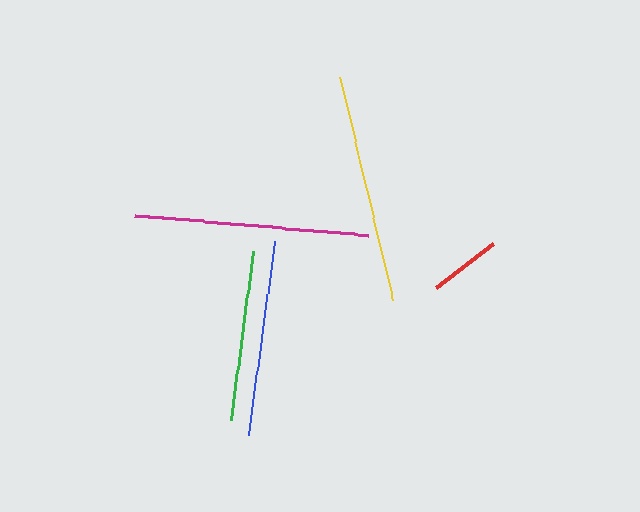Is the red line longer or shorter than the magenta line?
The magenta line is longer than the red line.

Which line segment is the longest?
The magenta line is the longest at approximately 235 pixels.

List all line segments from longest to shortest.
From longest to shortest: magenta, yellow, blue, green, red.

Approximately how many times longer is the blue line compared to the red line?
The blue line is approximately 2.7 times the length of the red line.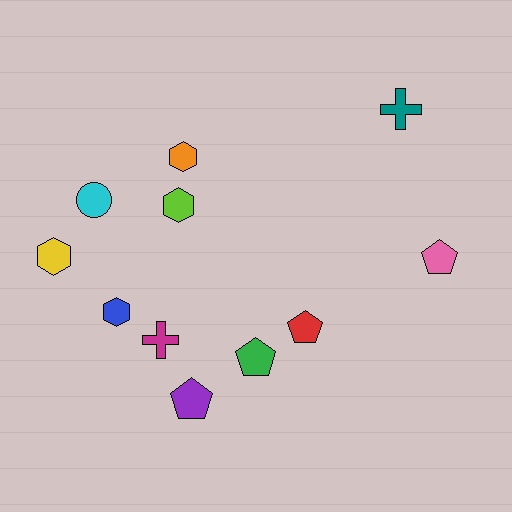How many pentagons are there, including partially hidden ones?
There are 4 pentagons.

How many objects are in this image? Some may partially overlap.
There are 11 objects.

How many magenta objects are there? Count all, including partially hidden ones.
There is 1 magenta object.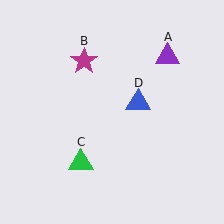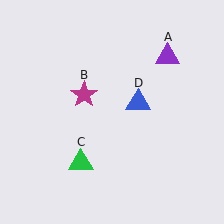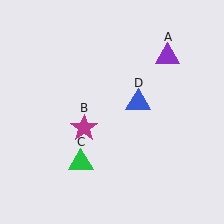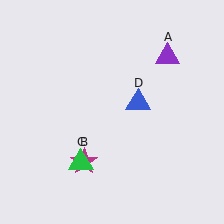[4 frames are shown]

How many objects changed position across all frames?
1 object changed position: magenta star (object B).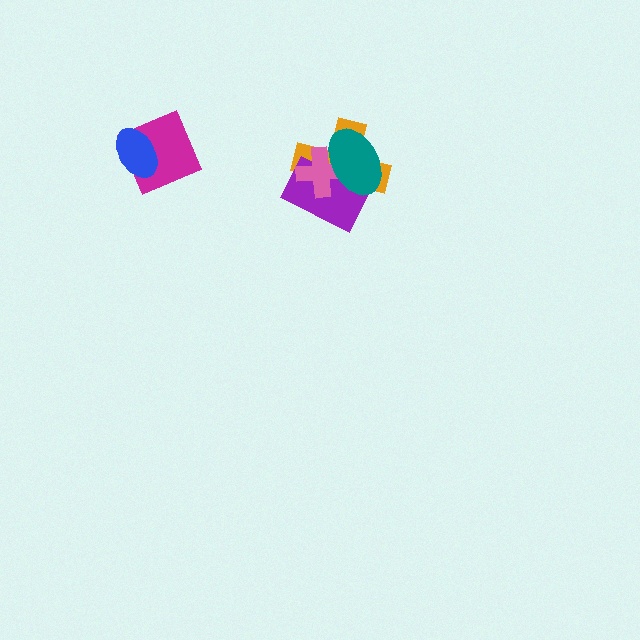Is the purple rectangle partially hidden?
Yes, it is partially covered by another shape.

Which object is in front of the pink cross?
The teal ellipse is in front of the pink cross.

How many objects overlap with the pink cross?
3 objects overlap with the pink cross.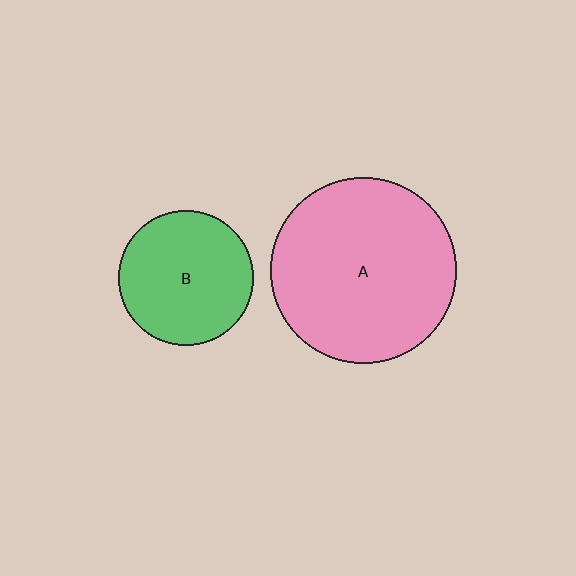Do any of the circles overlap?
No, none of the circles overlap.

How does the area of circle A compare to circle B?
Approximately 1.9 times.